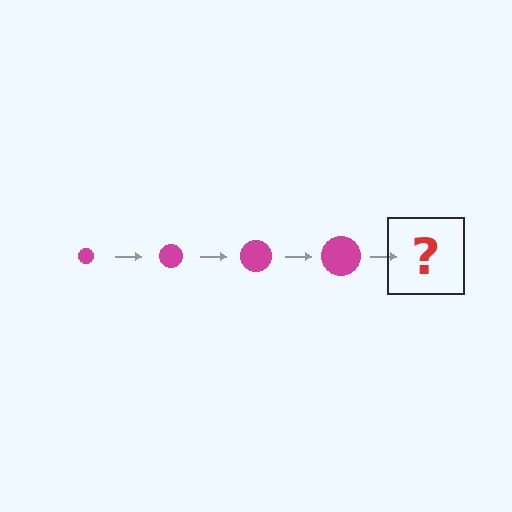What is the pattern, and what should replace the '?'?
The pattern is that the circle gets progressively larger each step. The '?' should be a magenta circle, larger than the previous one.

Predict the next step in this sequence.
The next step is a magenta circle, larger than the previous one.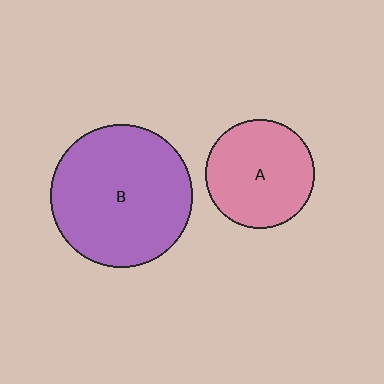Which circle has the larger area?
Circle B (purple).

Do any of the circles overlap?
No, none of the circles overlap.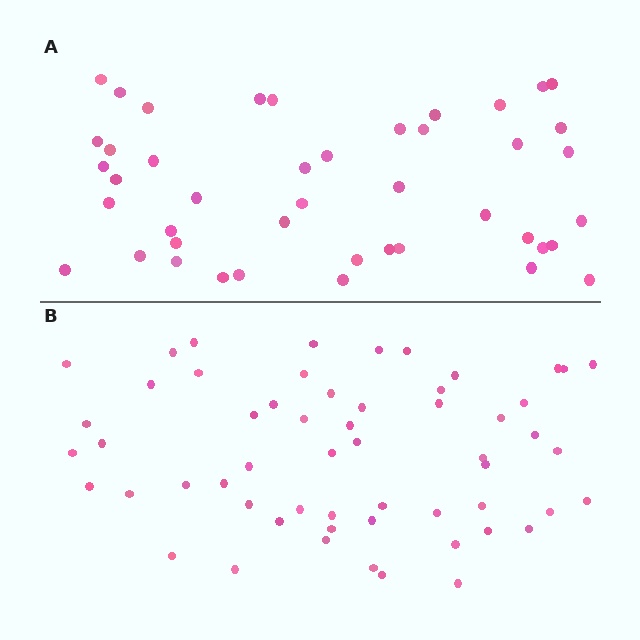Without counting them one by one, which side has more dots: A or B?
Region B (the bottom region) has more dots.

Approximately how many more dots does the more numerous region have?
Region B has approximately 15 more dots than region A.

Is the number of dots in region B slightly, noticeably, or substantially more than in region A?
Region B has noticeably more, but not dramatically so. The ratio is roughly 1.3 to 1.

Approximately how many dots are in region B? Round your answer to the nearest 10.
About 60 dots. (The exact count is 57, which rounds to 60.)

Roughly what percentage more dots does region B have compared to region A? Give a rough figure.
About 30% more.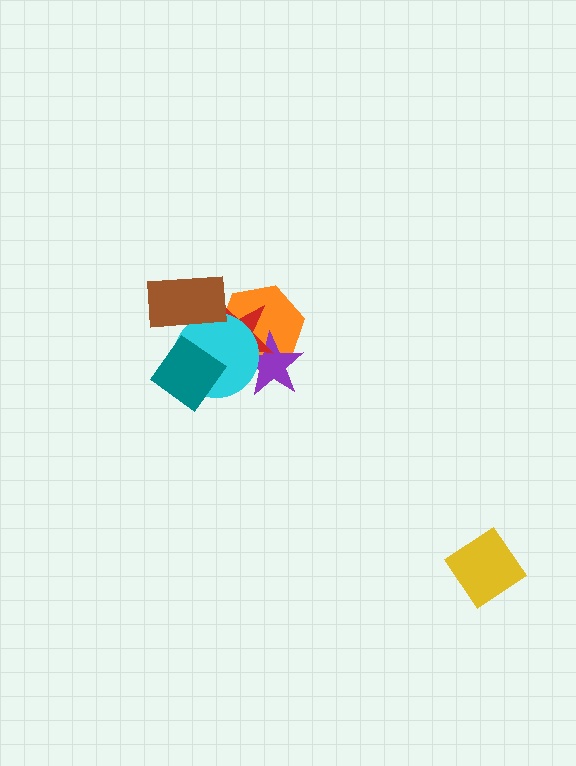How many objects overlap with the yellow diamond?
0 objects overlap with the yellow diamond.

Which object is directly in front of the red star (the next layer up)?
The cyan circle is directly in front of the red star.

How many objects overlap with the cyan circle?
5 objects overlap with the cyan circle.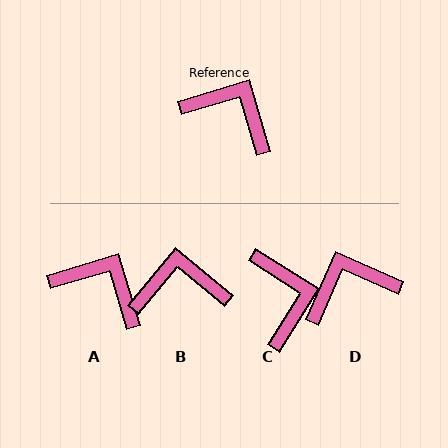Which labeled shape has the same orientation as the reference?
A.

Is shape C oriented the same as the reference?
No, it is off by about 49 degrees.